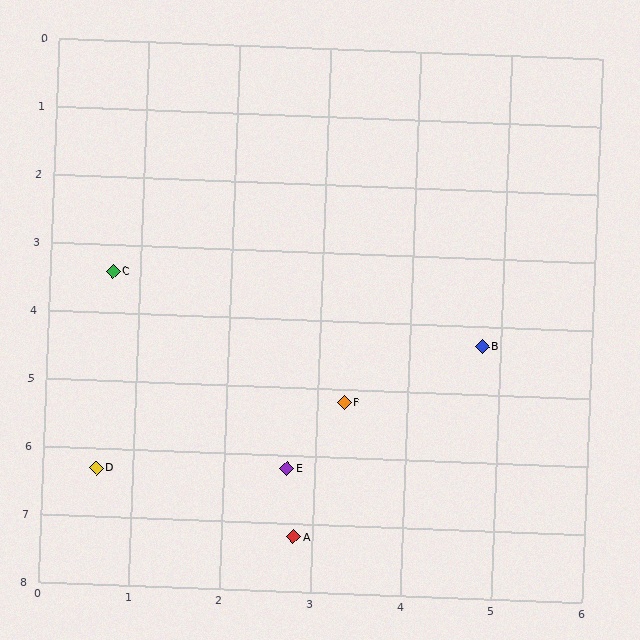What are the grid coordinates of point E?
Point E is at approximately (2.7, 6.2).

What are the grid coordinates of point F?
Point F is at approximately (3.3, 5.2).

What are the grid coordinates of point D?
Point D is at approximately (0.6, 6.3).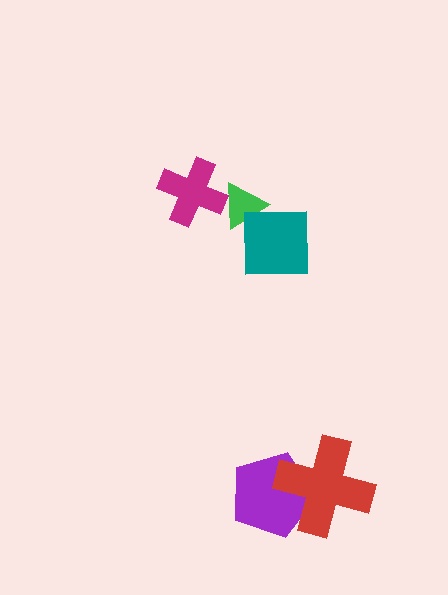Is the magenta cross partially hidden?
No, no other shape covers it.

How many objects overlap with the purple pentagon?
1 object overlaps with the purple pentagon.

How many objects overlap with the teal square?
1 object overlaps with the teal square.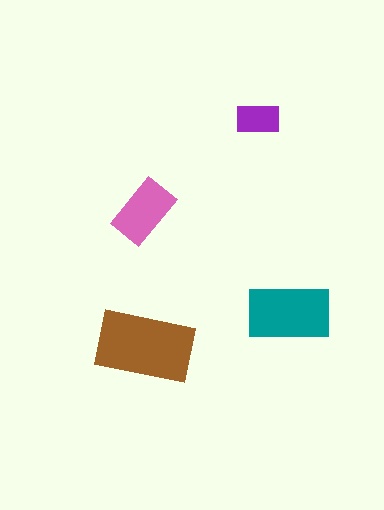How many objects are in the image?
There are 4 objects in the image.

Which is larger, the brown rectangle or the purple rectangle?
The brown one.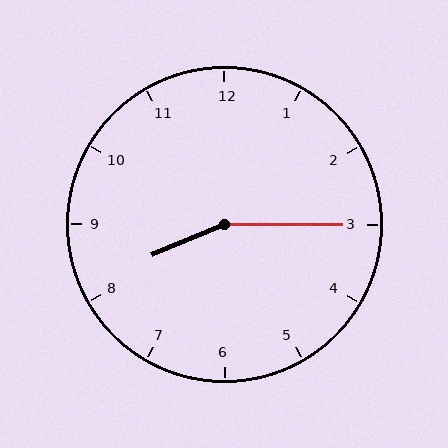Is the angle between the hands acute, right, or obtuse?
It is obtuse.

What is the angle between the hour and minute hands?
Approximately 158 degrees.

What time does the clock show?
8:15.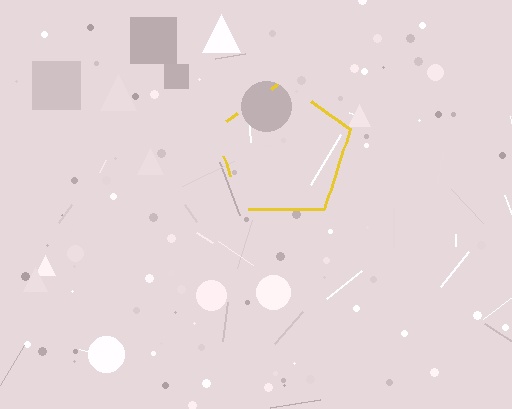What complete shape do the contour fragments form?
The contour fragments form a pentagon.